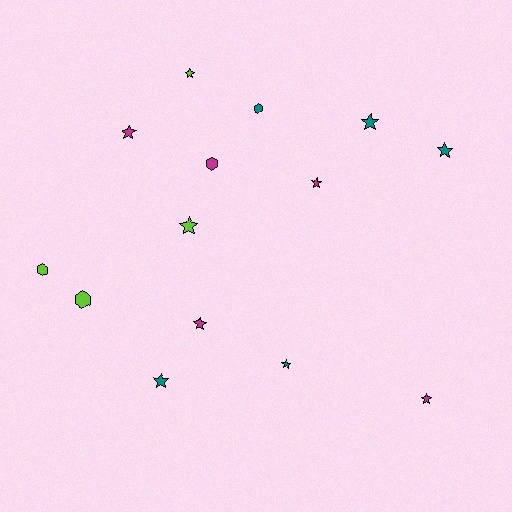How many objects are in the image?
There are 14 objects.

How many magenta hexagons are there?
There is 1 magenta hexagon.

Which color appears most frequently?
Magenta, with 5 objects.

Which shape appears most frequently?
Star, with 10 objects.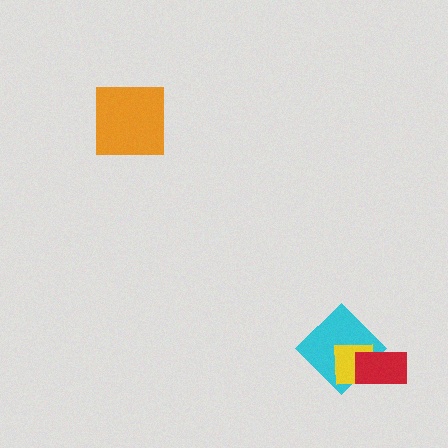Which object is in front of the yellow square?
The red rectangle is in front of the yellow square.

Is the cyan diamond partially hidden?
Yes, it is partially covered by another shape.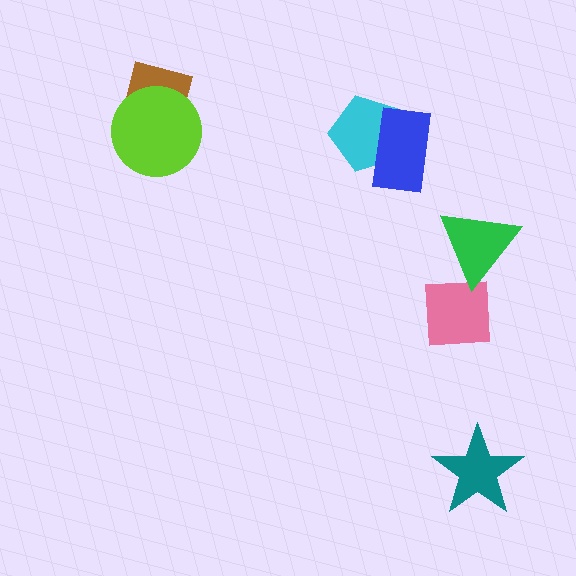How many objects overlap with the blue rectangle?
1 object overlaps with the blue rectangle.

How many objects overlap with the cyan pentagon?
1 object overlaps with the cyan pentagon.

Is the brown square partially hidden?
Yes, it is partially covered by another shape.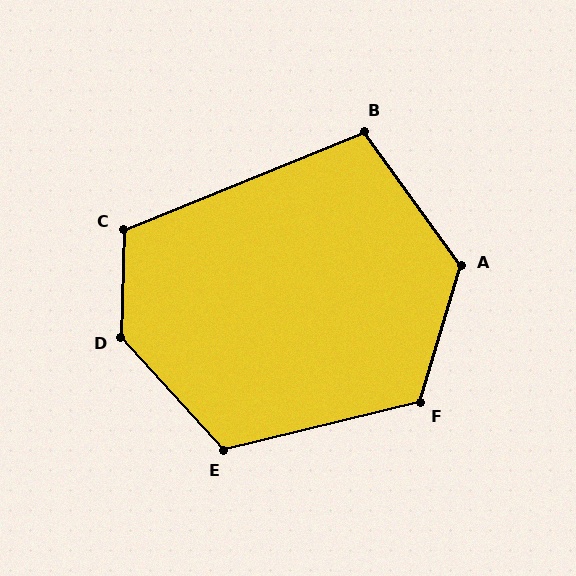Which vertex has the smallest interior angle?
B, at approximately 103 degrees.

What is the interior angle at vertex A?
Approximately 128 degrees (obtuse).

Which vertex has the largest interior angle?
D, at approximately 136 degrees.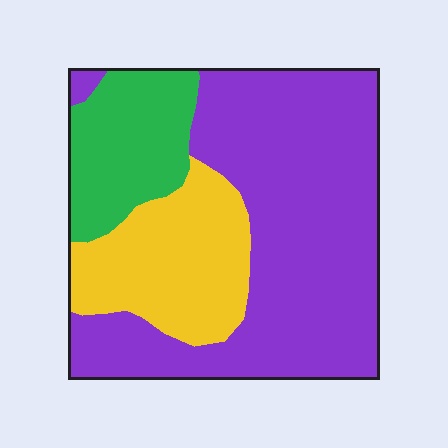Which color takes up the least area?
Green, at roughly 20%.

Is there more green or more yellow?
Yellow.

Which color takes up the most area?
Purple, at roughly 60%.